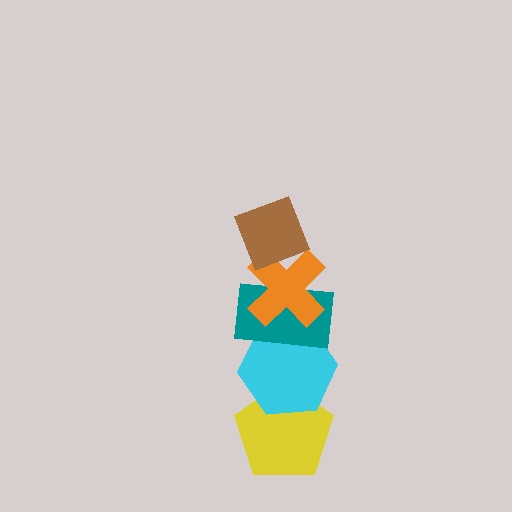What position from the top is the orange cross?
The orange cross is 2nd from the top.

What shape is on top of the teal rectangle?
The orange cross is on top of the teal rectangle.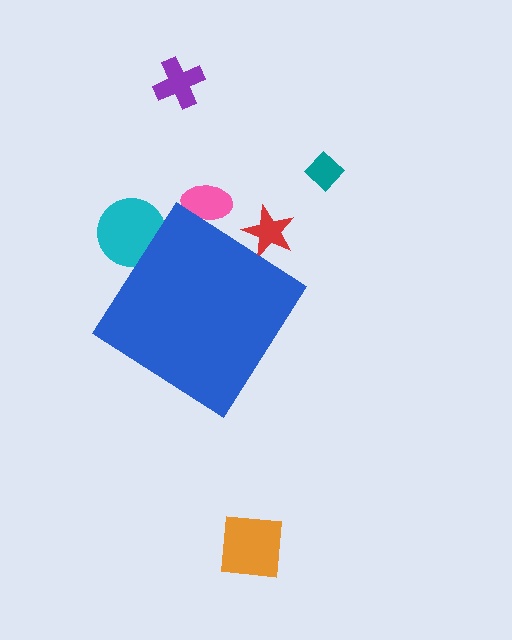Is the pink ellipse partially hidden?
Yes, the pink ellipse is partially hidden behind the blue diamond.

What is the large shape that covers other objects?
A blue diamond.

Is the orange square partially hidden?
No, the orange square is fully visible.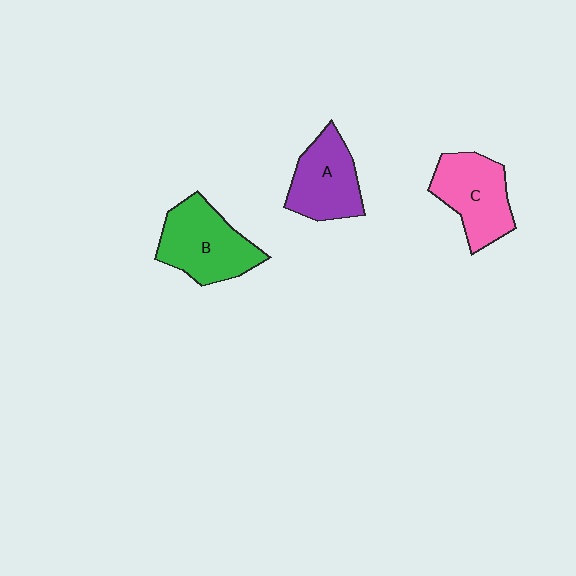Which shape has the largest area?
Shape B (green).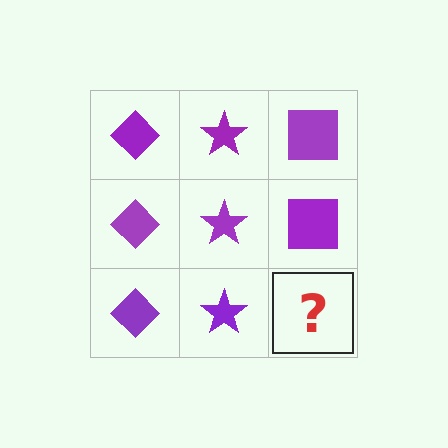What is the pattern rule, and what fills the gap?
The rule is that each column has a consistent shape. The gap should be filled with a purple square.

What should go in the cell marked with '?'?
The missing cell should contain a purple square.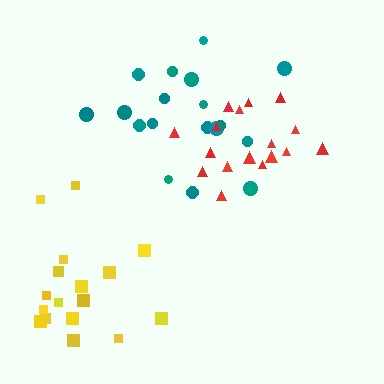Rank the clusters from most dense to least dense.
red, teal, yellow.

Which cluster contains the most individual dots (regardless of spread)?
Teal (18).